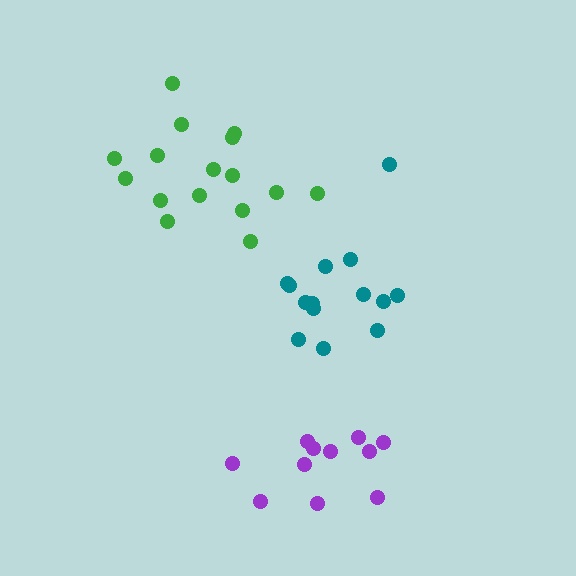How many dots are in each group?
Group 1: 16 dots, Group 2: 11 dots, Group 3: 14 dots (41 total).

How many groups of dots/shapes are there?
There are 3 groups.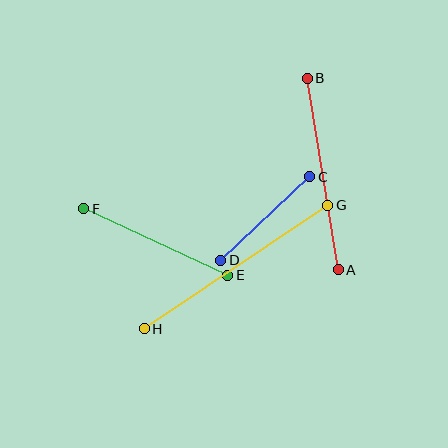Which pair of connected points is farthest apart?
Points G and H are farthest apart.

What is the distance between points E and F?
The distance is approximately 158 pixels.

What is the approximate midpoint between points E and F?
The midpoint is at approximately (156, 242) pixels.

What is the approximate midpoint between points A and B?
The midpoint is at approximately (323, 174) pixels.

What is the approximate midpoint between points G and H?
The midpoint is at approximately (236, 267) pixels.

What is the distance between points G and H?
The distance is approximately 221 pixels.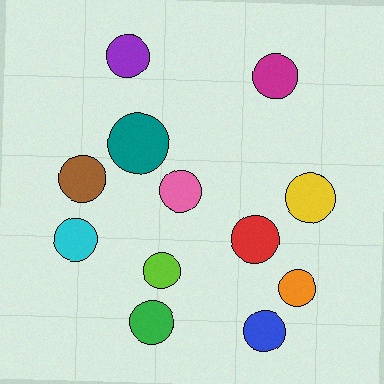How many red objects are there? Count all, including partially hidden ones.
There is 1 red object.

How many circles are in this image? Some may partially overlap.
There are 12 circles.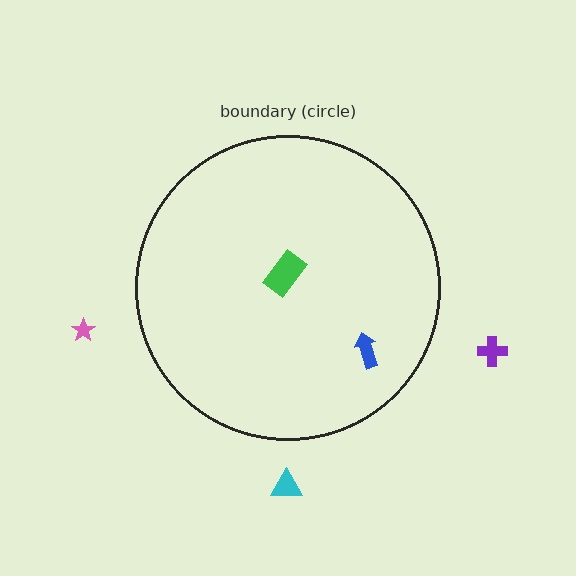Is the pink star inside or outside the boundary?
Outside.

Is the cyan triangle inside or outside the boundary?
Outside.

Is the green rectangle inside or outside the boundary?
Inside.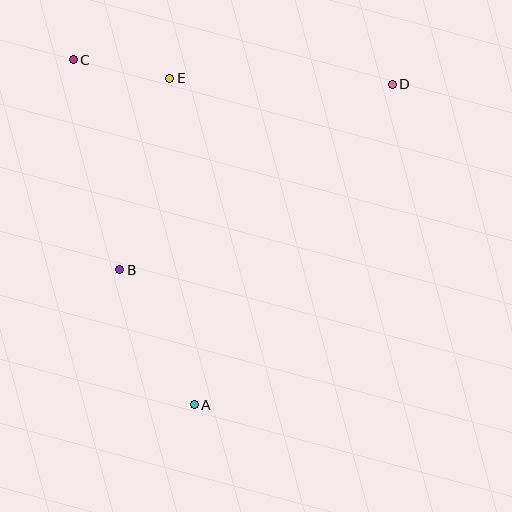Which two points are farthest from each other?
Points A and D are farthest from each other.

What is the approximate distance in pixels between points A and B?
The distance between A and B is approximately 154 pixels.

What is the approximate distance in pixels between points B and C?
The distance between B and C is approximately 215 pixels.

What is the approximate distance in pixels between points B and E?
The distance between B and E is approximately 198 pixels.